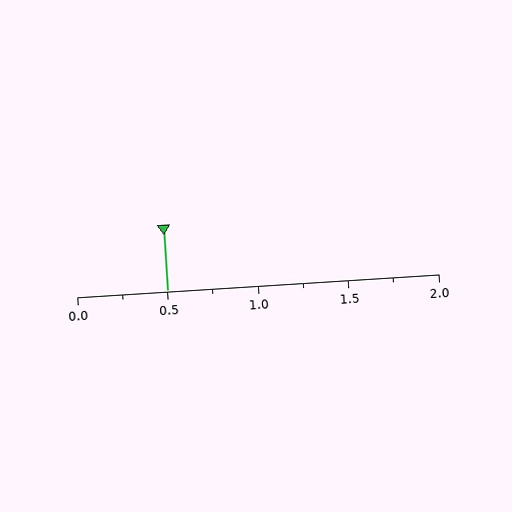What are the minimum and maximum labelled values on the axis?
The axis runs from 0.0 to 2.0.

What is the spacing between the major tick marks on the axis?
The major ticks are spaced 0.5 apart.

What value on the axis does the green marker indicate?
The marker indicates approximately 0.5.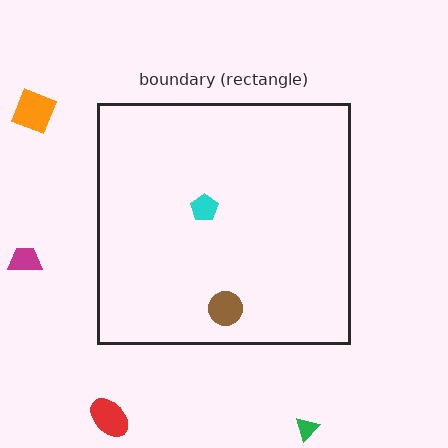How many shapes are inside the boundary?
2 inside, 4 outside.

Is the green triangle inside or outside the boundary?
Outside.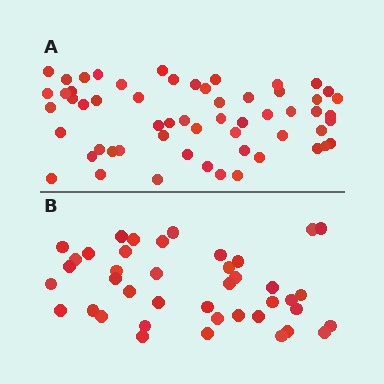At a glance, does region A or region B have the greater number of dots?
Region A (the top region) has more dots.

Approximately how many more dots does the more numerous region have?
Region A has approximately 15 more dots than region B.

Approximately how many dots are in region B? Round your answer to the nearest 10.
About 40 dots. (The exact count is 41, which rounds to 40.)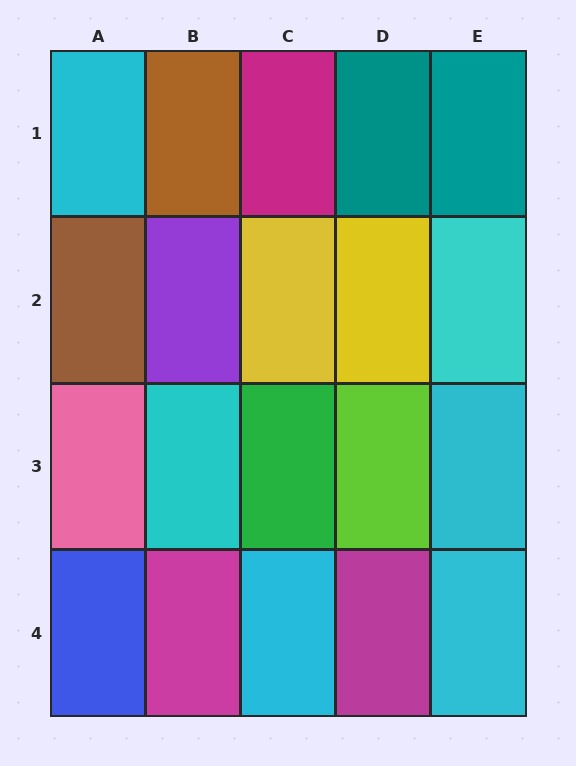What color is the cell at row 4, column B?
Magenta.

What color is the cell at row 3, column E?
Cyan.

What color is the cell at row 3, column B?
Cyan.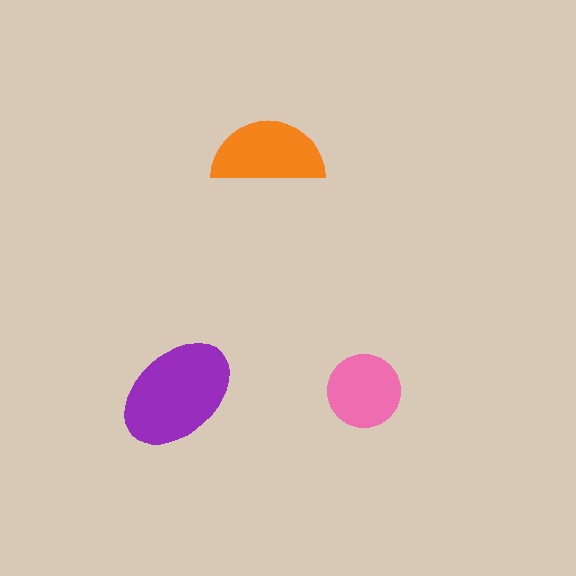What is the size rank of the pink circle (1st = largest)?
3rd.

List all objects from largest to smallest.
The purple ellipse, the orange semicircle, the pink circle.